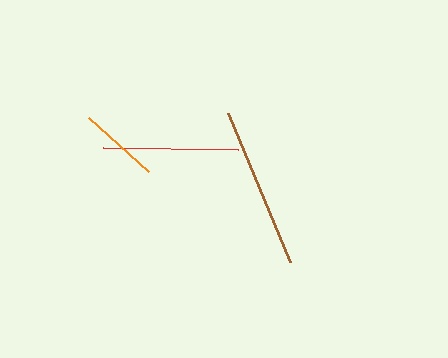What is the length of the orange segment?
The orange segment is approximately 81 pixels long.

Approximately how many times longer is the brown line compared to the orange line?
The brown line is approximately 2.0 times the length of the orange line.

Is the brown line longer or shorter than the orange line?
The brown line is longer than the orange line.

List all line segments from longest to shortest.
From longest to shortest: brown, red, orange.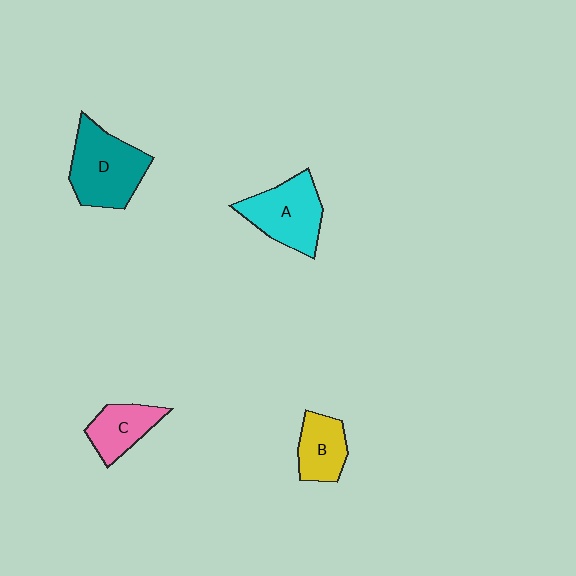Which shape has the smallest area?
Shape B (yellow).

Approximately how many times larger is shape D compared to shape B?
Approximately 1.7 times.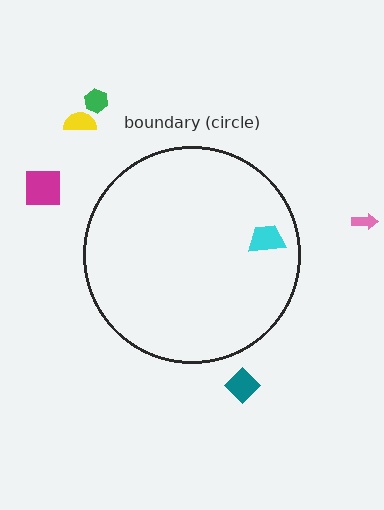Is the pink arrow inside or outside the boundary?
Outside.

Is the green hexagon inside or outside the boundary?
Outside.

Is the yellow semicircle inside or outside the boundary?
Outside.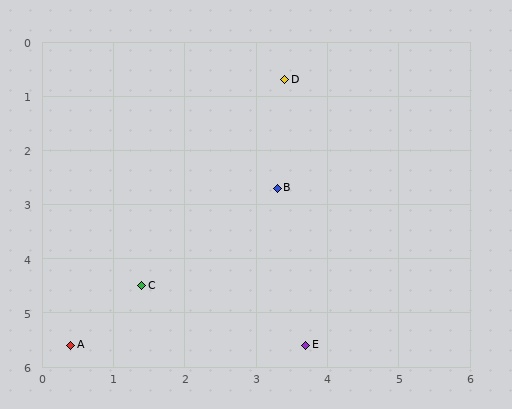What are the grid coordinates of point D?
Point D is at approximately (3.4, 0.7).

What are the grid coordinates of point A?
Point A is at approximately (0.4, 5.6).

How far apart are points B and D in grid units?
Points B and D are about 2.0 grid units apart.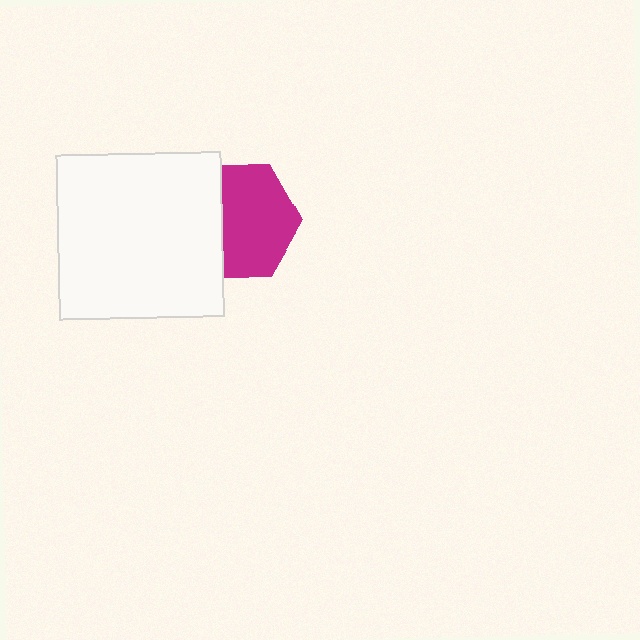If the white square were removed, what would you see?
You would see the complete magenta hexagon.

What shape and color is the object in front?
The object in front is a white square.